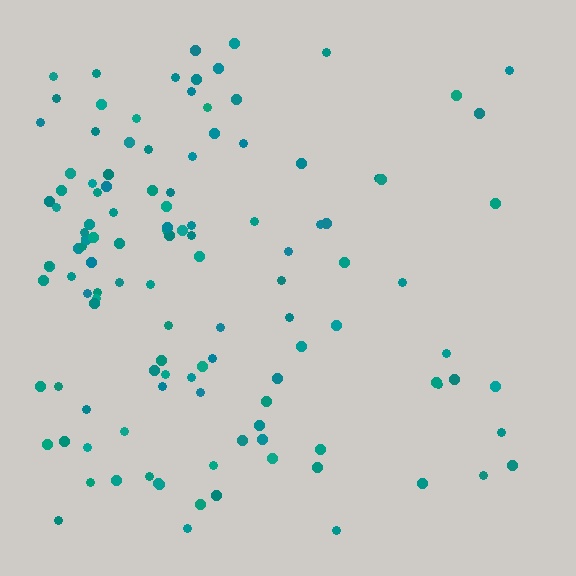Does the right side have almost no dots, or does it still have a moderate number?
Still a moderate number, just noticeably fewer than the left.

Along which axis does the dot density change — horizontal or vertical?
Horizontal.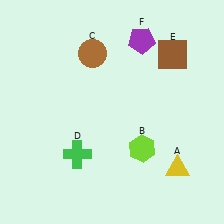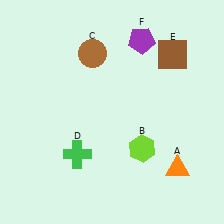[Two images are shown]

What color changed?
The triangle (A) changed from yellow in Image 1 to orange in Image 2.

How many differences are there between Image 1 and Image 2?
There is 1 difference between the two images.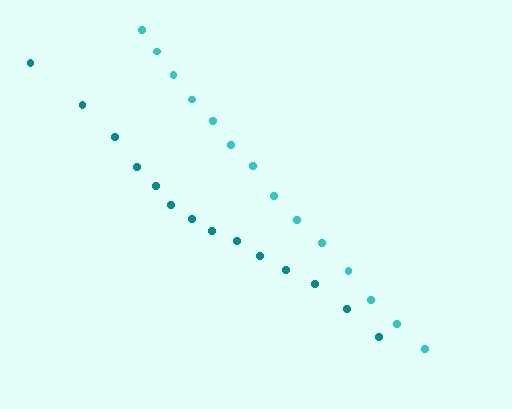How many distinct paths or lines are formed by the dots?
There are 2 distinct paths.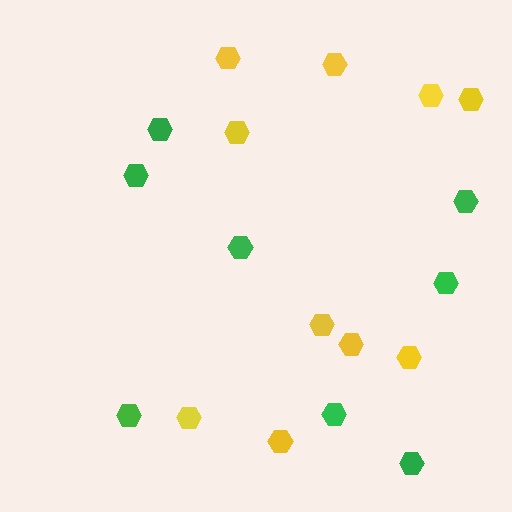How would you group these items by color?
There are 2 groups: one group of green hexagons (8) and one group of yellow hexagons (10).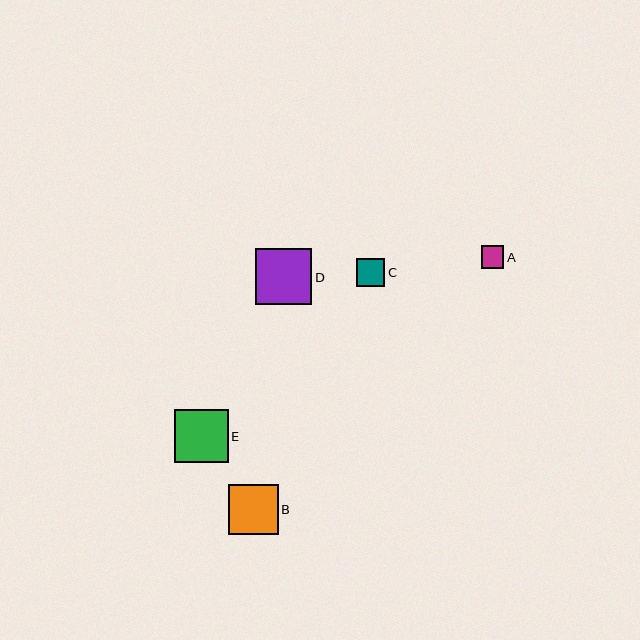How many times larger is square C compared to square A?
Square C is approximately 1.2 times the size of square A.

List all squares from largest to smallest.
From largest to smallest: D, E, B, C, A.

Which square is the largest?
Square D is the largest with a size of approximately 56 pixels.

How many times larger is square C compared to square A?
Square C is approximately 1.2 times the size of square A.